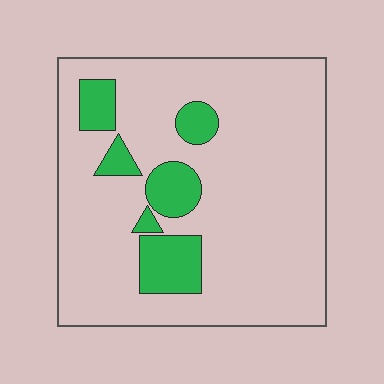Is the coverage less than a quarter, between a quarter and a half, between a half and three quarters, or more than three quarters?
Less than a quarter.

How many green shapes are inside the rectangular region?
6.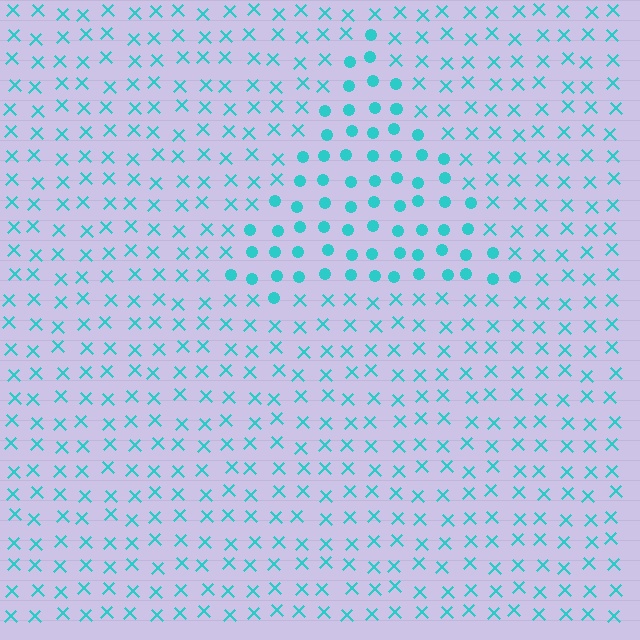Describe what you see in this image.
The image is filled with small cyan elements arranged in a uniform grid. A triangle-shaped region contains circles, while the surrounding area contains X marks. The boundary is defined purely by the change in element shape.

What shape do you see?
I see a triangle.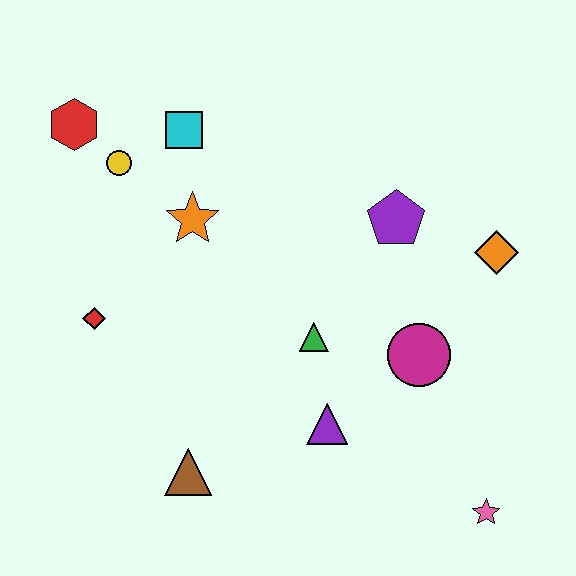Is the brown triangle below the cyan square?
Yes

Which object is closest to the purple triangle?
The green triangle is closest to the purple triangle.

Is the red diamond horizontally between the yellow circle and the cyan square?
No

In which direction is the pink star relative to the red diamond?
The pink star is to the right of the red diamond.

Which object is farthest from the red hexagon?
The pink star is farthest from the red hexagon.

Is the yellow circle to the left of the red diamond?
No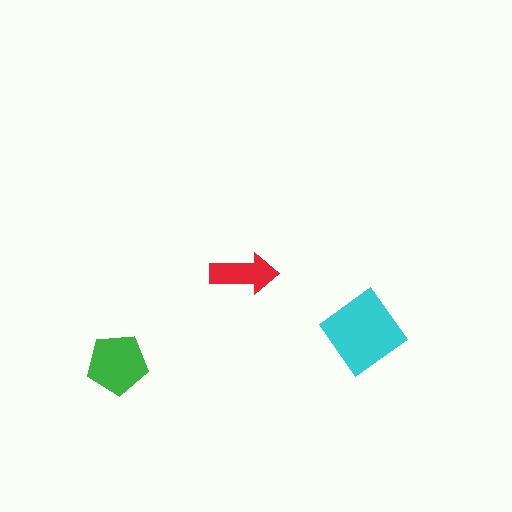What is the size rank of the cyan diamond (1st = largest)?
1st.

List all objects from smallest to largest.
The red arrow, the green pentagon, the cyan diamond.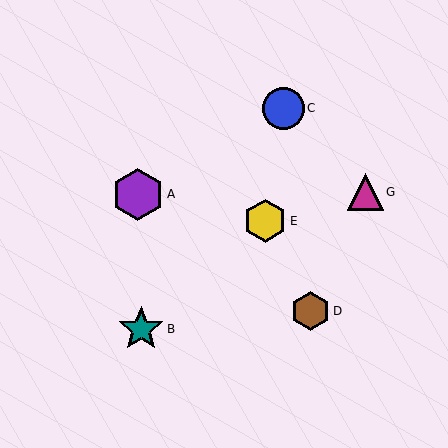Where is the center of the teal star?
The center of the teal star is at (141, 329).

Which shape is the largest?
The purple hexagon (labeled A) is the largest.